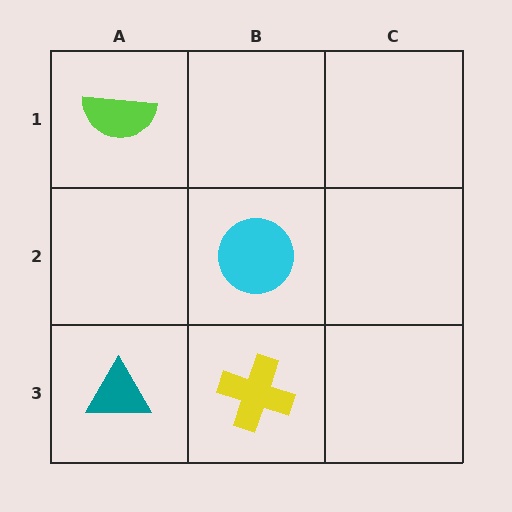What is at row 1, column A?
A lime semicircle.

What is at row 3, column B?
A yellow cross.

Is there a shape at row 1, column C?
No, that cell is empty.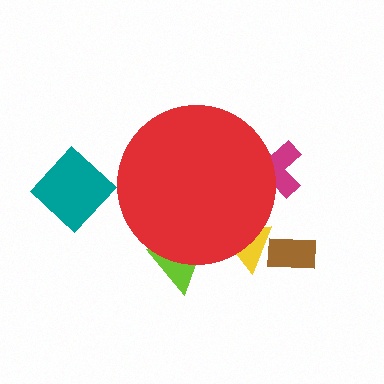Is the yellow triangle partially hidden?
Yes, the yellow triangle is partially hidden behind the red circle.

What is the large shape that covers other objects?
A red circle.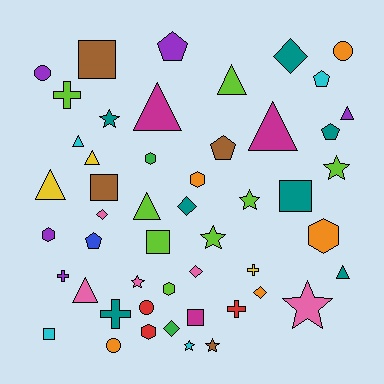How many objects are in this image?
There are 50 objects.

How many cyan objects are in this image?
There are 4 cyan objects.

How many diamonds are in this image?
There are 6 diamonds.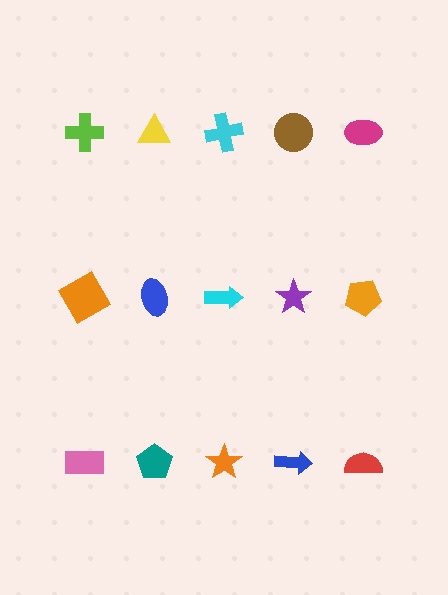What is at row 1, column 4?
A brown circle.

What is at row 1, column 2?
A yellow triangle.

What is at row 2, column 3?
A cyan arrow.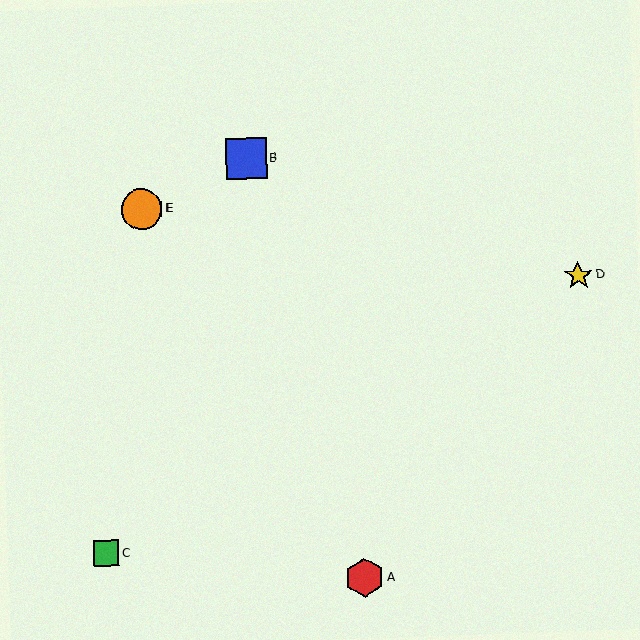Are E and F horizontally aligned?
Yes, both are at y≈209.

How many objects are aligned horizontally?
2 objects (E, F) are aligned horizontally.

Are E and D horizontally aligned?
No, E is at y≈209 and D is at y≈275.